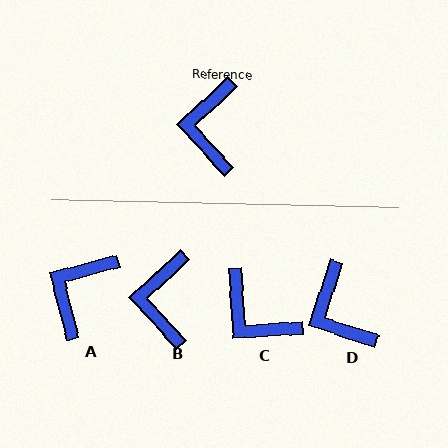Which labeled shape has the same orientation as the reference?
B.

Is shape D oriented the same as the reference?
No, it is off by about 29 degrees.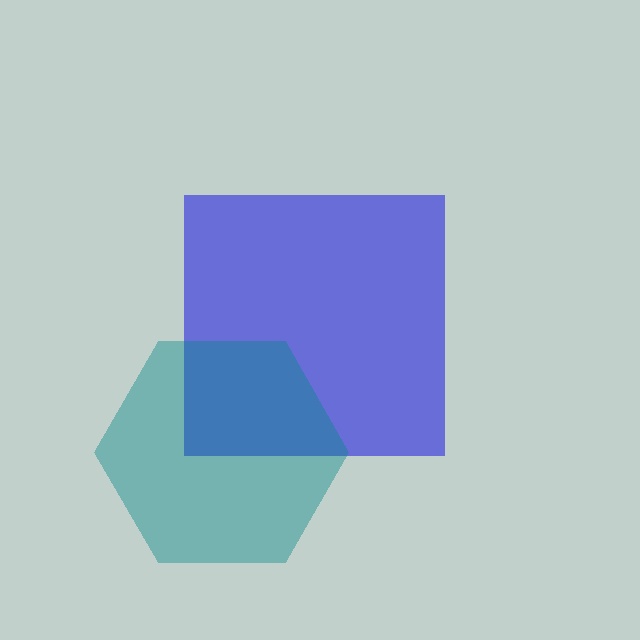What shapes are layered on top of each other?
The layered shapes are: a blue square, a teal hexagon.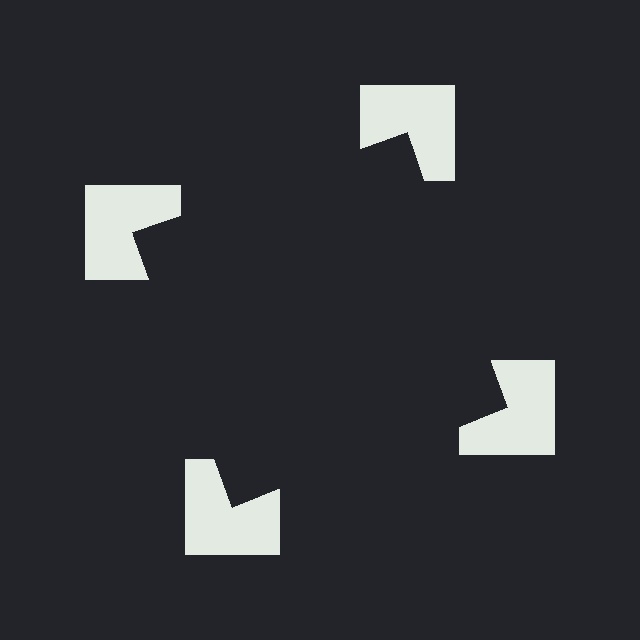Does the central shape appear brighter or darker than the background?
It typically appears slightly darker than the background, even though no actual brightness change is drawn.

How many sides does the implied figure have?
4 sides.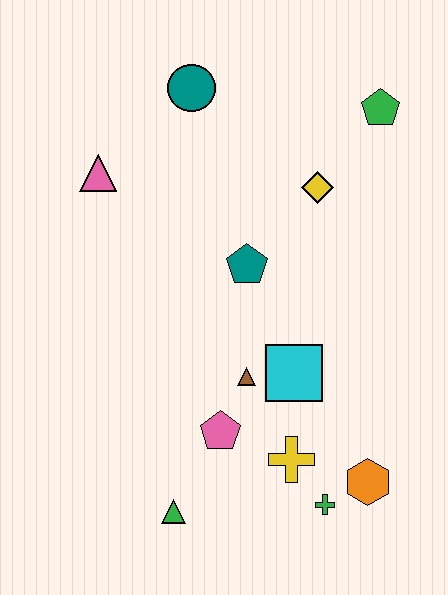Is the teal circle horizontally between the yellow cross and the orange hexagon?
No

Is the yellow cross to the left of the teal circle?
No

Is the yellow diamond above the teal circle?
No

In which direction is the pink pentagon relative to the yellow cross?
The pink pentagon is to the left of the yellow cross.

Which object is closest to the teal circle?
The pink triangle is closest to the teal circle.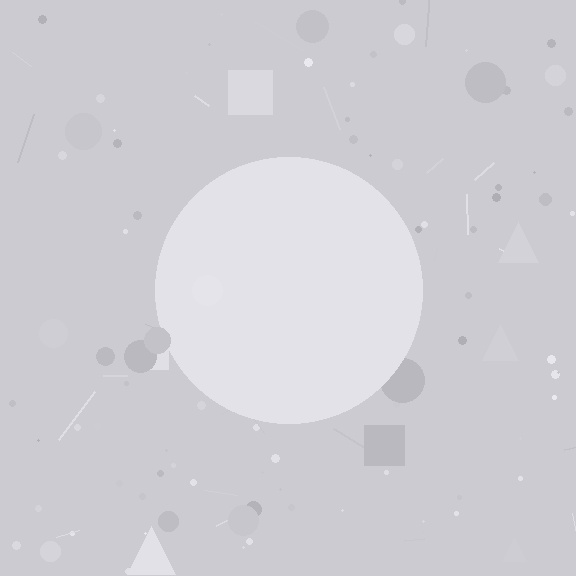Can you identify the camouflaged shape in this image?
The camouflaged shape is a circle.